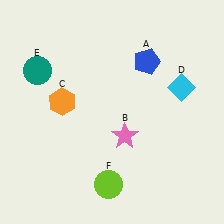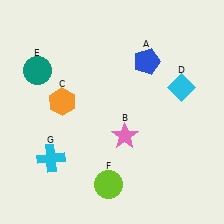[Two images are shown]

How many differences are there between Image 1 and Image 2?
There is 1 difference between the two images.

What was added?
A cyan cross (G) was added in Image 2.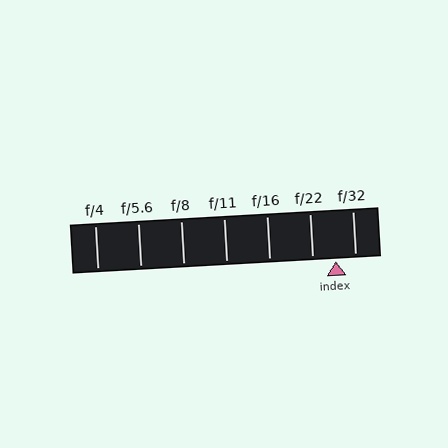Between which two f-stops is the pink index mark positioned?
The index mark is between f/22 and f/32.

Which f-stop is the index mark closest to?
The index mark is closest to f/32.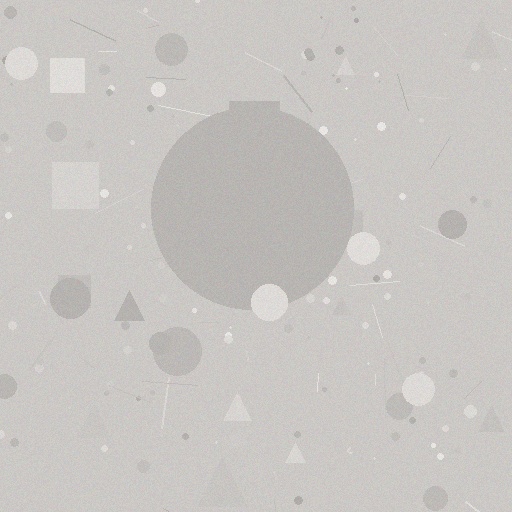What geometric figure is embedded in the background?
A circle is embedded in the background.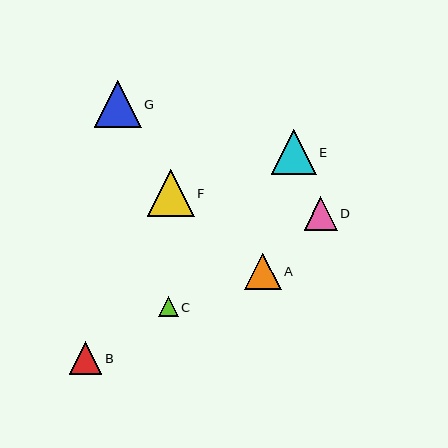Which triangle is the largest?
Triangle G is the largest with a size of approximately 47 pixels.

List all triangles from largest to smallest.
From largest to smallest: G, F, E, A, D, B, C.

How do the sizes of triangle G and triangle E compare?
Triangle G and triangle E are approximately the same size.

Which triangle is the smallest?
Triangle C is the smallest with a size of approximately 20 pixels.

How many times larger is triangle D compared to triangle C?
Triangle D is approximately 1.7 times the size of triangle C.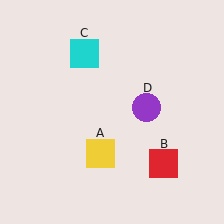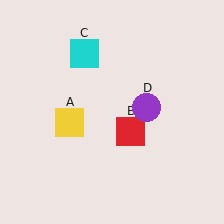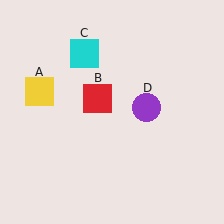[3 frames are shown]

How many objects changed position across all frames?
2 objects changed position: yellow square (object A), red square (object B).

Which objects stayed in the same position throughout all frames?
Cyan square (object C) and purple circle (object D) remained stationary.